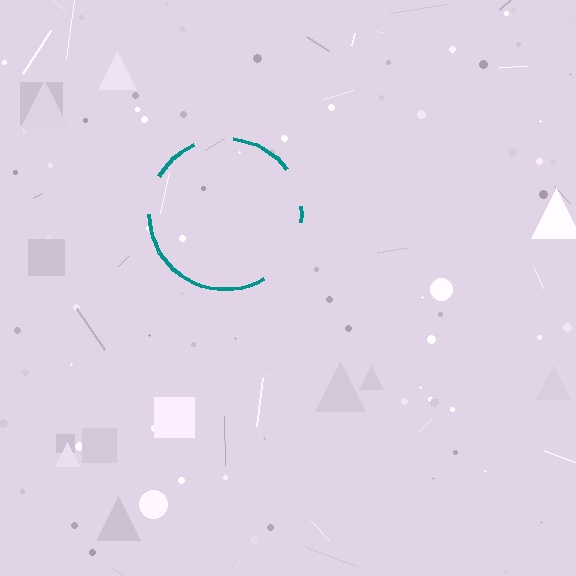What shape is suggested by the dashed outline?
The dashed outline suggests a circle.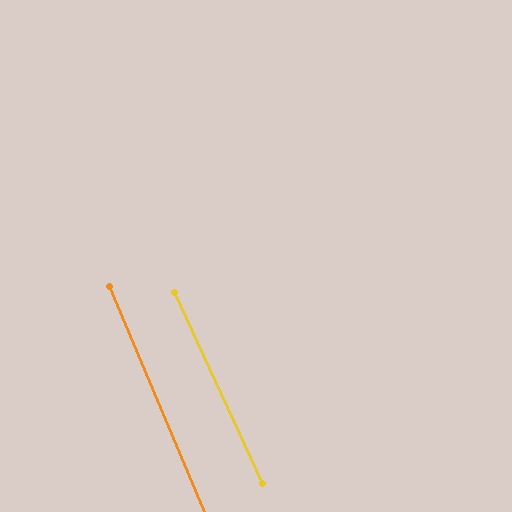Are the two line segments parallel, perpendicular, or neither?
Parallel — their directions differ by only 1.7°.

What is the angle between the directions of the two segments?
Approximately 2 degrees.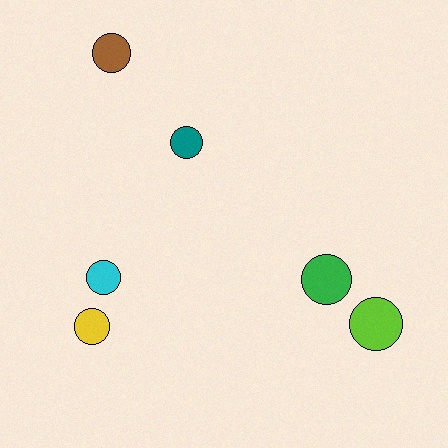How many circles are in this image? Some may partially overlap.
There are 6 circles.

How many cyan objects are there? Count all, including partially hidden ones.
There is 1 cyan object.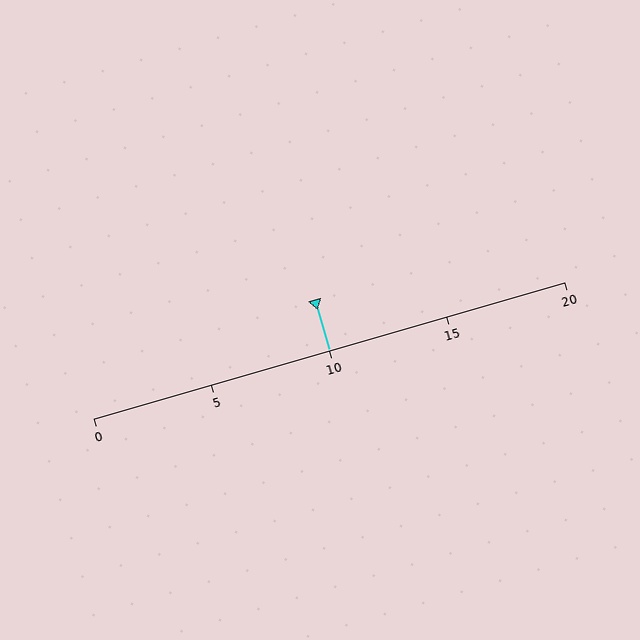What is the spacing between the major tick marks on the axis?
The major ticks are spaced 5 apart.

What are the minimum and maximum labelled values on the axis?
The axis runs from 0 to 20.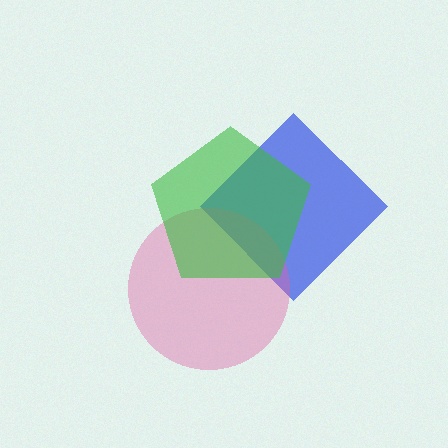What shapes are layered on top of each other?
The layered shapes are: a blue diamond, a pink circle, a green pentagon.